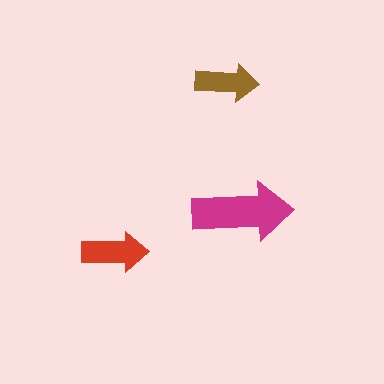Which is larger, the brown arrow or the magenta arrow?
The magenta one.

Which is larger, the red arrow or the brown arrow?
The red one.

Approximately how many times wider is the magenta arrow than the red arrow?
About 1.5 times wider.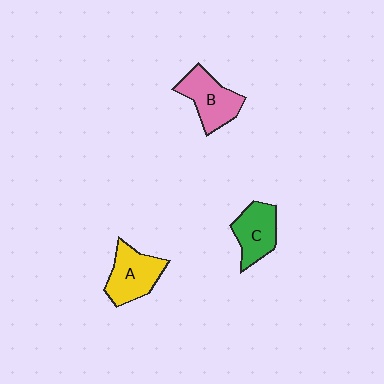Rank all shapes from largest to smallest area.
From largest to smallest: B (pink), A (yellow), C (green).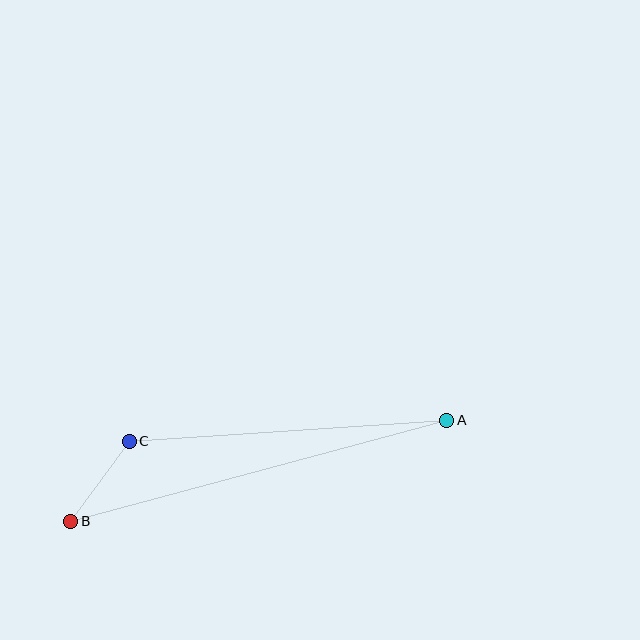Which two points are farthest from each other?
Points A and B are farthest from each other.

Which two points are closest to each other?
Points B and C are closest to each other.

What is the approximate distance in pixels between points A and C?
The distance between A and C is approximately 318 pixels.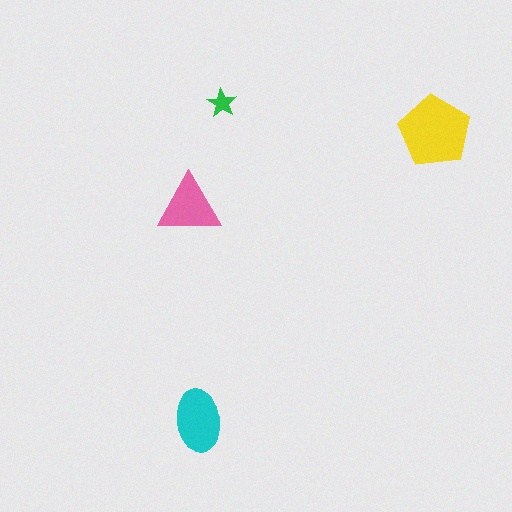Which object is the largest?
The yellow pentagon.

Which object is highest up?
The green star is topmost.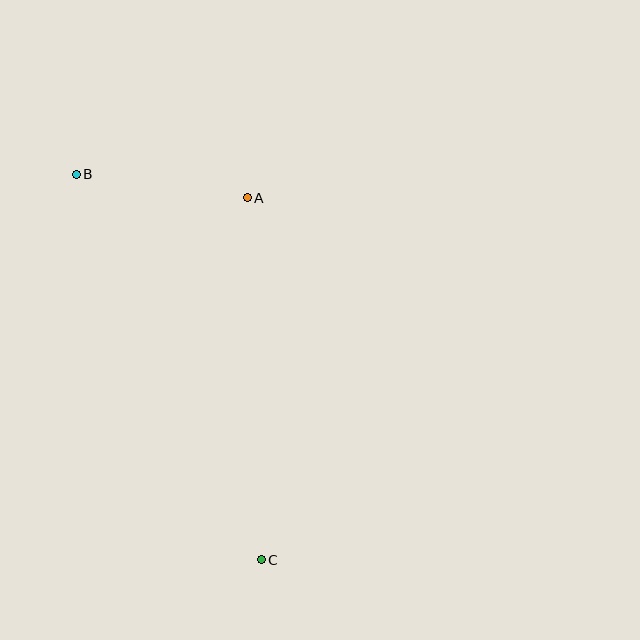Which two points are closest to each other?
Points A and B are closest to each other.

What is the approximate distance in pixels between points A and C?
The distance between A and C is approximately 362 pixels.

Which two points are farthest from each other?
Points B and C are farthest from each other.